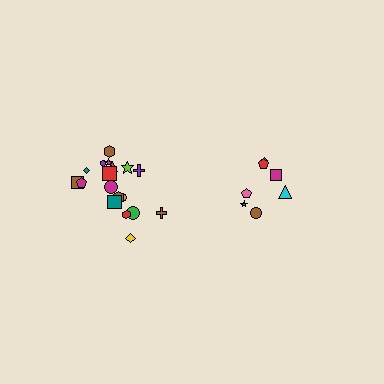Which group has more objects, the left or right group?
The left group.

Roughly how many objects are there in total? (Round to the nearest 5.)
Roughly 25 objects in total.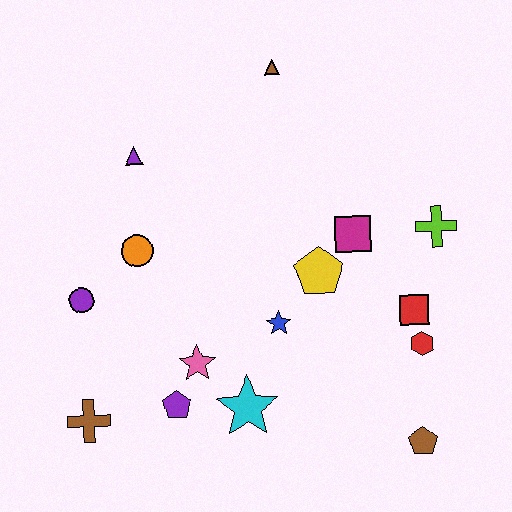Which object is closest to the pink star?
The purple pentagon is closest to the pink star.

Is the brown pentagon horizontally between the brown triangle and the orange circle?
No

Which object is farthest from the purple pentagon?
The brown triangle is farthest from the purple pentagon.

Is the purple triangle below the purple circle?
No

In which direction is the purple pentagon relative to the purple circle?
The purple pentagon is below the purple circle.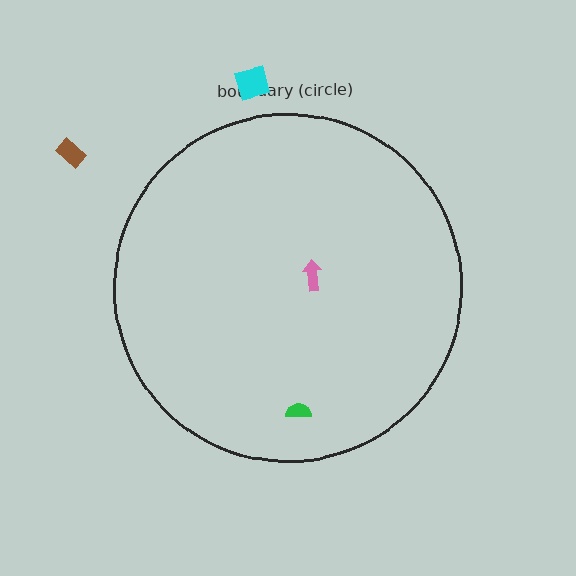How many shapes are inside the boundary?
2 inside, 2 outside.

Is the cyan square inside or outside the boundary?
Outside.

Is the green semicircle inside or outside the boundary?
Inside.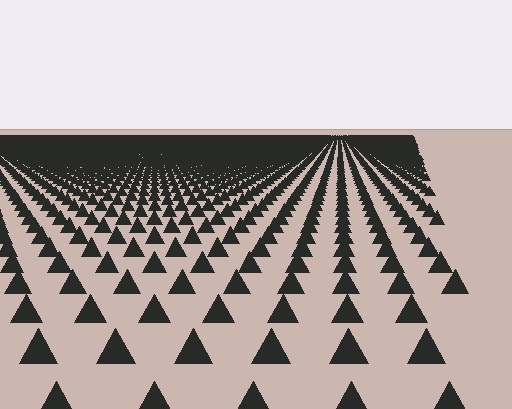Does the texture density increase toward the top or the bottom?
Density increases toward the top.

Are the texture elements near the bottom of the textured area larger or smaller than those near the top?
Larger. Near the bottom, elements are closer to the viewer and appear at a bigger on-screen size.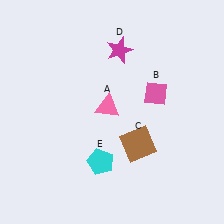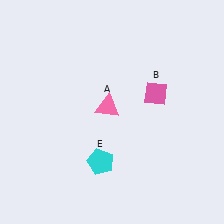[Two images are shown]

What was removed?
The brown square (C), the magenta star (D) were removed in Image 2.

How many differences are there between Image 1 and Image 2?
There are 2 differences between the two images.